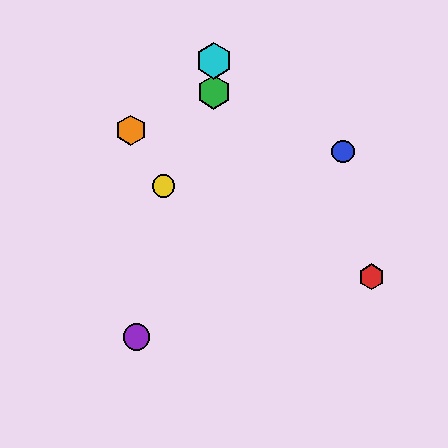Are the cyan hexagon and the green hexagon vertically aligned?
Yes, both are at x≈214.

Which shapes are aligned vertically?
The green hexagon, the cyan hexagon are aligned vertically.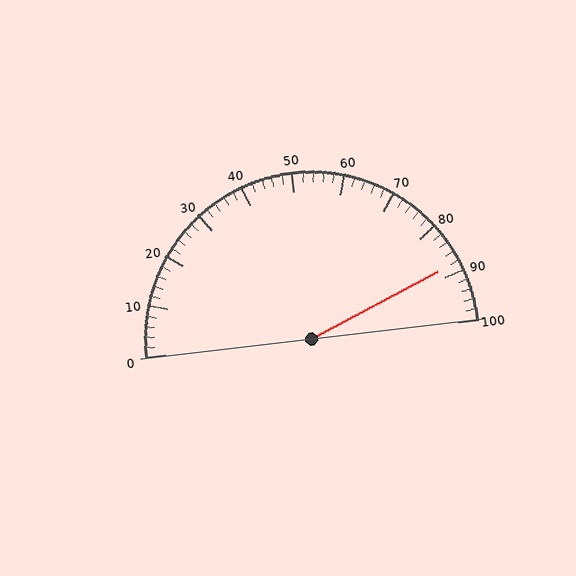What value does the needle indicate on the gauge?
The needle indicates approximately 88.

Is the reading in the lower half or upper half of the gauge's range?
The reading is in the upper half of the range (0 to 100).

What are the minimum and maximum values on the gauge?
The gauge ranges from 0 to 100.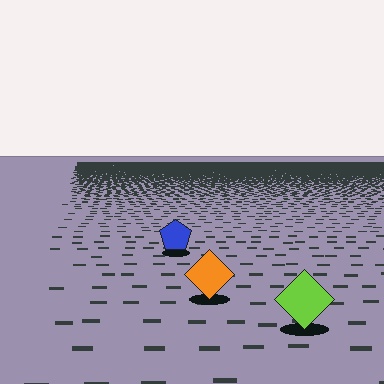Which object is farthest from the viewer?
The blue pentagon is farthest from the viewer. It appears smaller and the ground texture around it is denser.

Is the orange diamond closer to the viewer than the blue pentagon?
Yes. The orange diamond is closer — you can tell from the texture gradient: the ground texture is coarser near it.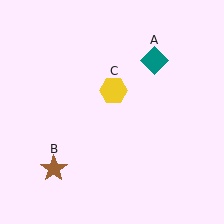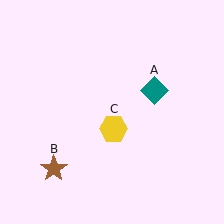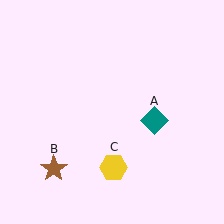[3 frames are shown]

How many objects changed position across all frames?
2 objects changed position: teal diamond (object A), yellow hexagon (object C).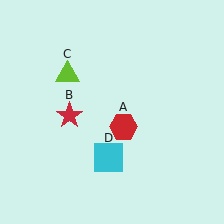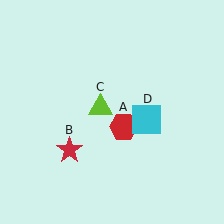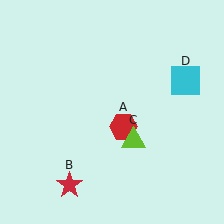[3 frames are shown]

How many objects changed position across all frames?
3 objects changed position: red star (object B), lime triangle (object C), cyan square (object D).